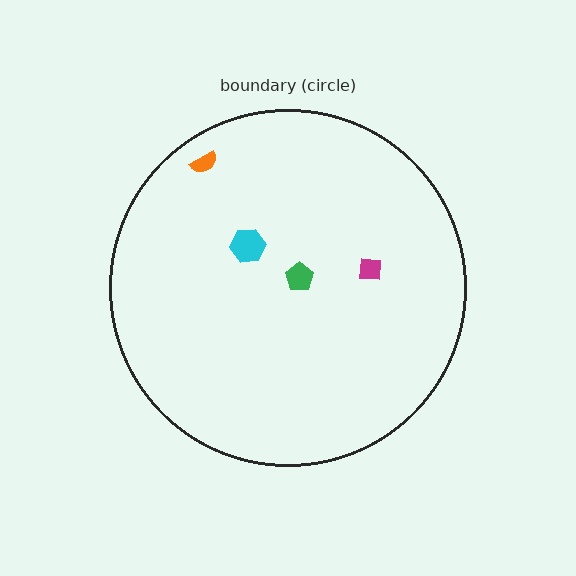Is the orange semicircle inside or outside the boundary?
Inside.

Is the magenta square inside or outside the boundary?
Inside.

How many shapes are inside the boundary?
4 inside, 0 outside.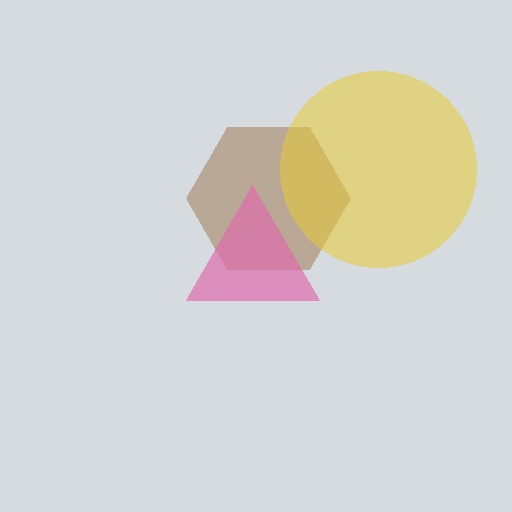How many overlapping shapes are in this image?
There are 3 overlapping shapes in the image.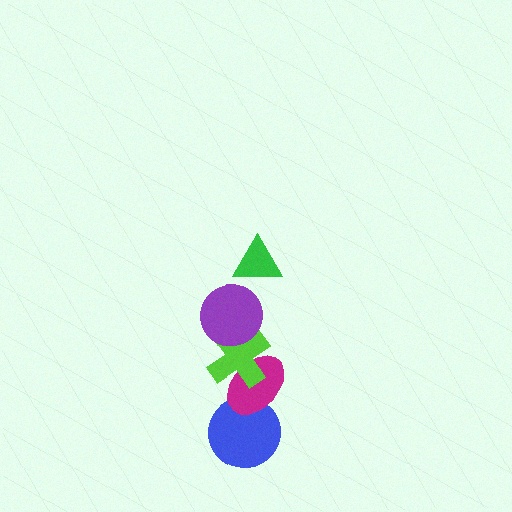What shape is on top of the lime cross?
The purple circle is on top of the lime cross.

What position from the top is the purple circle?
The purple circle is 2nd from the top.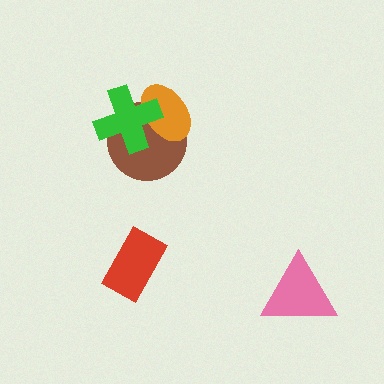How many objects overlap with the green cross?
2 objects overlap with the green cross.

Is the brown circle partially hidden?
Yes, it is partially covered by another shape.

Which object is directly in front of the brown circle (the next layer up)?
The orange ellipse is directly in front of the brown circle.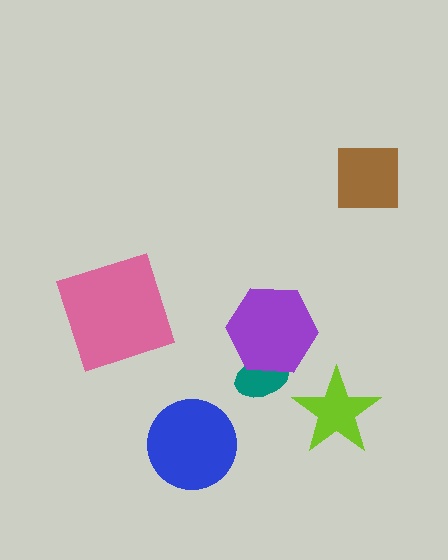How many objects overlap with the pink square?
0 objects overlap with the pink square.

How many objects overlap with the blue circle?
0 objects overlap with the blue circle.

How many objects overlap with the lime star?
0 objects overlap with the lime star.